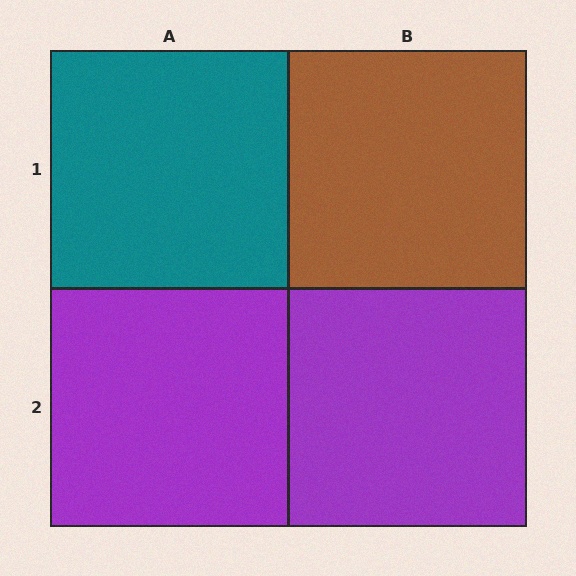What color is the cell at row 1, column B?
Brown.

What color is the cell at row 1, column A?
Teal.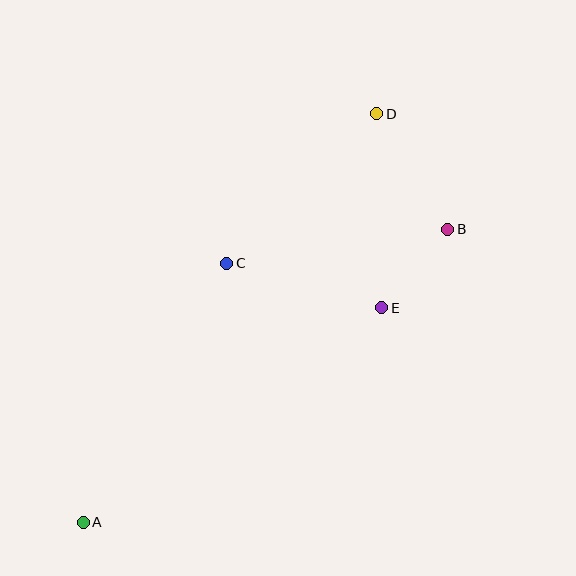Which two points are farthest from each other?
Points A and D are farthest from each other.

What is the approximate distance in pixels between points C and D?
The distance between C and D is approximately 212 pixels.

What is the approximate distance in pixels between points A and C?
The distance between A and C is approximately 296 pixels.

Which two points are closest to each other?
Points B and E are closest to each other.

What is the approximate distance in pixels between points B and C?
The distance between B and C is approximately 223 pixels.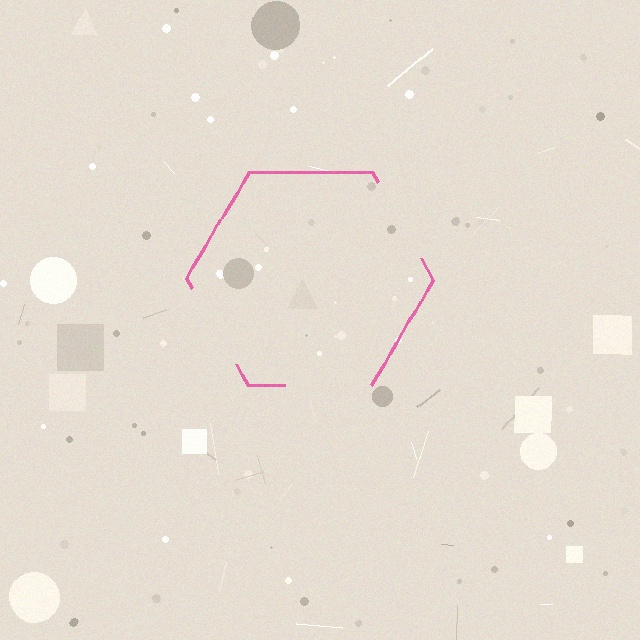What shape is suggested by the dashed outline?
The dashed outline suggests a hexagon.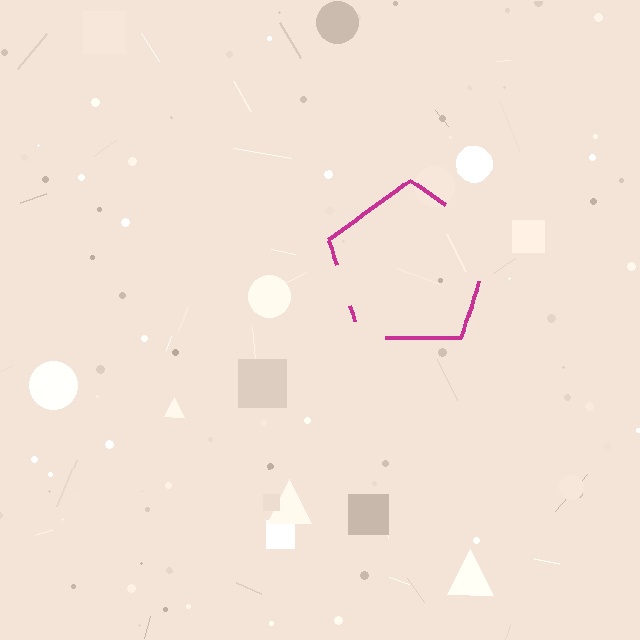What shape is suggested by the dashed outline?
The dashed outline suggests a pentagon.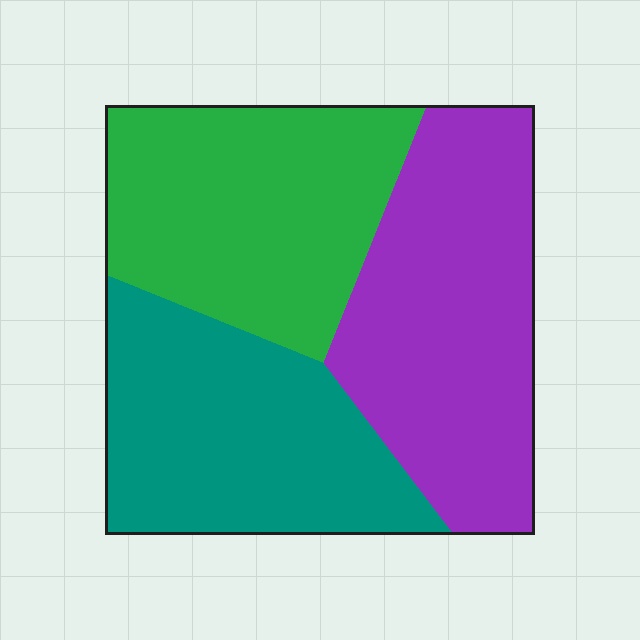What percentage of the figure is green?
Green covers about 30% of the figure.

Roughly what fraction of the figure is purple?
Purple covers 36% of the figure.